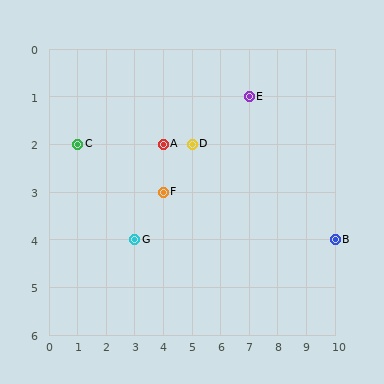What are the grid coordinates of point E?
Point E is at grid coordinates (7, 1).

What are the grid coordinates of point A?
Point A is at grid coordinates (4, 2).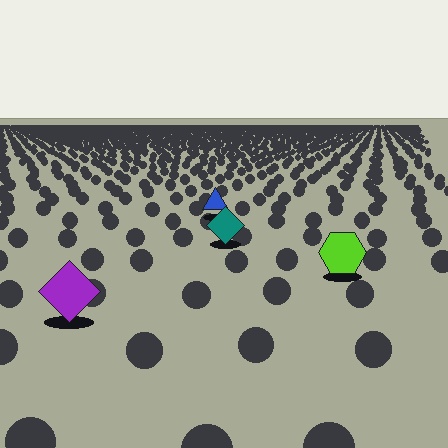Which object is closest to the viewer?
The purple diamond is closest. The texture marks near it are larger and more spread out.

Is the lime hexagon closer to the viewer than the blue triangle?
Yes. The lime hexagon is closer — you can tell from the texture gradient: the ground texture is coarser near it.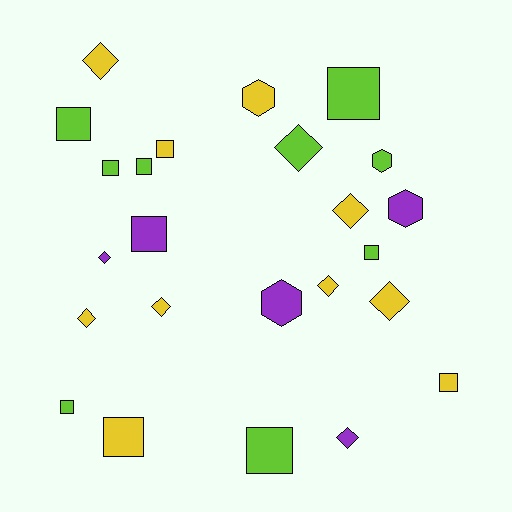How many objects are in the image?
There are 24 objects.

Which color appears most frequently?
Yellow, with 10 objects.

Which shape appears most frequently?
Square, with 11 objects.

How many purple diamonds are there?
There are 2 purple diamonds.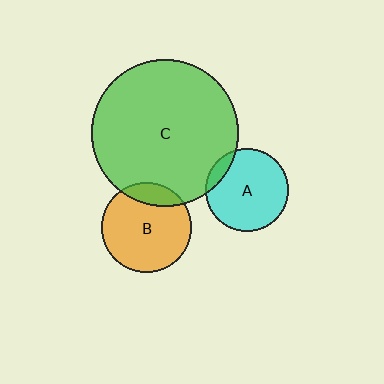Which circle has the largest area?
Circle C (green).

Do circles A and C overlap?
Yes.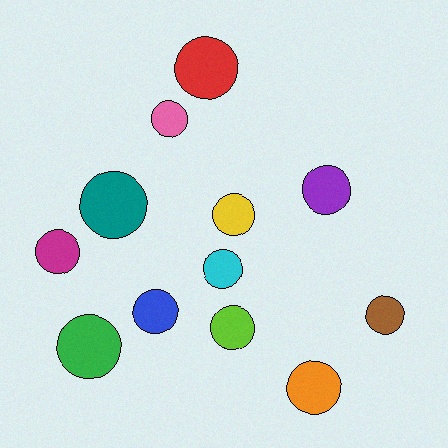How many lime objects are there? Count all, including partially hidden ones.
There is 1 lime object.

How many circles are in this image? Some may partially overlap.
There are 12 circles.